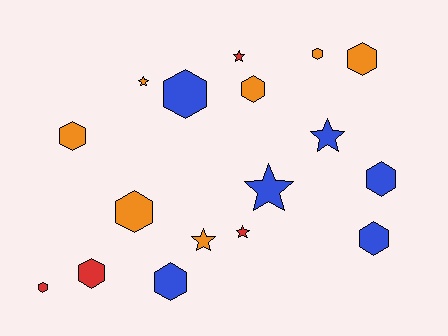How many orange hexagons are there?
There are 5 orange hexagons.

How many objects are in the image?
There are 17 objects.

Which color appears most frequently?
Orange, with 7 objects.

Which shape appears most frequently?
Hexagon, with 11 objects.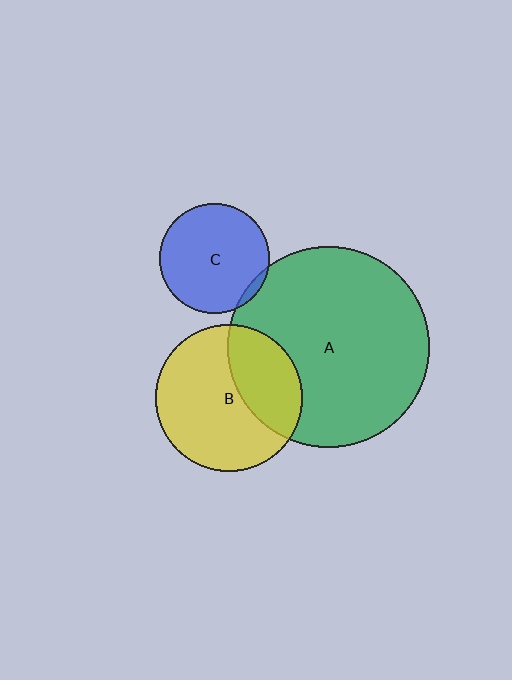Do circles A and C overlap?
Yes.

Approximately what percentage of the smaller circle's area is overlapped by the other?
Approximately 5%.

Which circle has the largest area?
Circle A (green).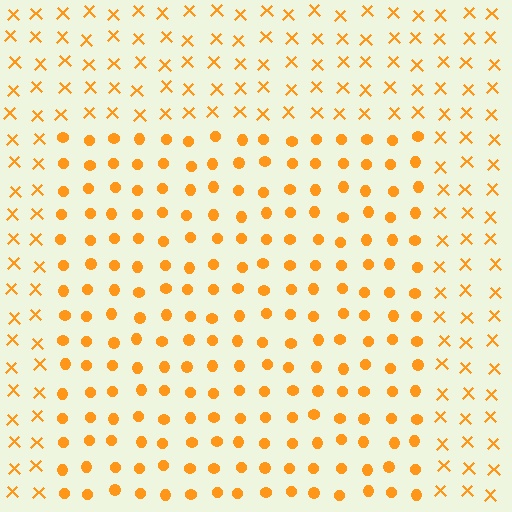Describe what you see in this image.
The image is filled with small orange elements arranged in a uniform grid. A rectangle-shaped region contains circles, while the surrounding area contains X marks. The boundary is defined purely by the change in element shape.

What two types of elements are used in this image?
The image uses circles inside the rectangle region and X marks outside it.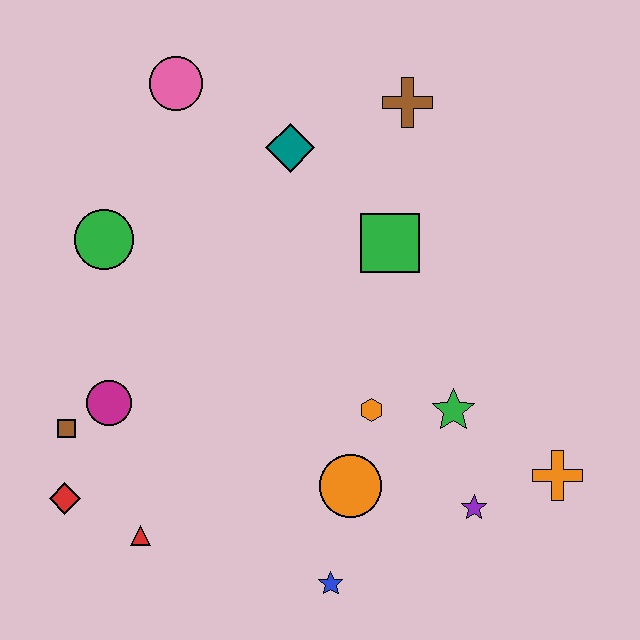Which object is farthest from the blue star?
The pink circle is farthest from the blue star.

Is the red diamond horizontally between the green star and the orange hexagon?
No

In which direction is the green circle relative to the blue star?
The green circle is above the blue star.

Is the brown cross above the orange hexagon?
Yes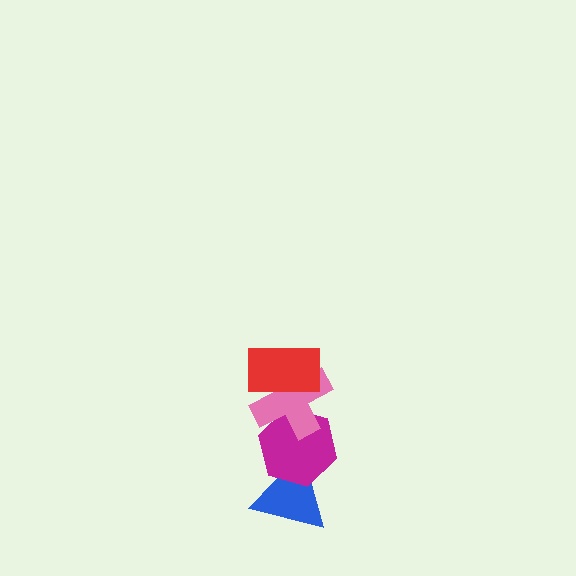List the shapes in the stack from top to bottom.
From top to bottom: the red rectangle, the pink cross, the magenta hexagon, the blue triangle.